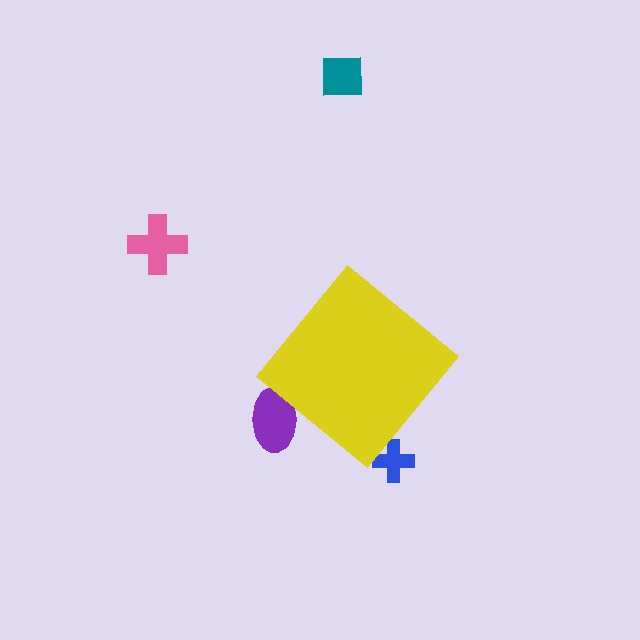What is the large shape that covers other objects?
A yellow diamond.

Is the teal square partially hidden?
No, the teal square is fully visible.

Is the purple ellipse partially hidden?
Yes, the purple ellipse is partially hidden behind the yellow diamond.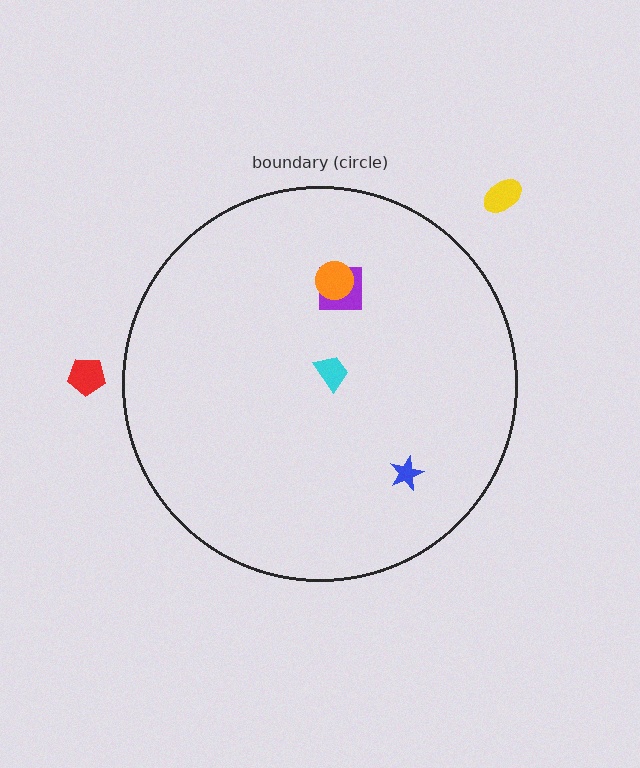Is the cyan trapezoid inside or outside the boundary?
Inside.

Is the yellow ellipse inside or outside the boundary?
Outside.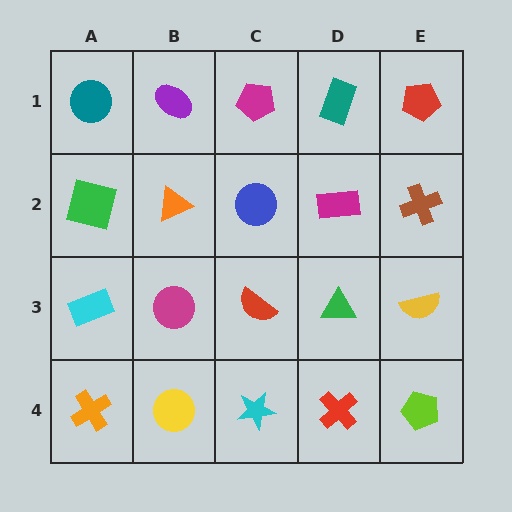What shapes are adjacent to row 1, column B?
An orange triangle (row 2, column B), a teal circle (row 1, column A), a magenta pentagon (row 1, column C).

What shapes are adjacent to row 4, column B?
A magenta circle (row 3, column B), an orange cross (row 4, column A), a cyan star (row 4, column C).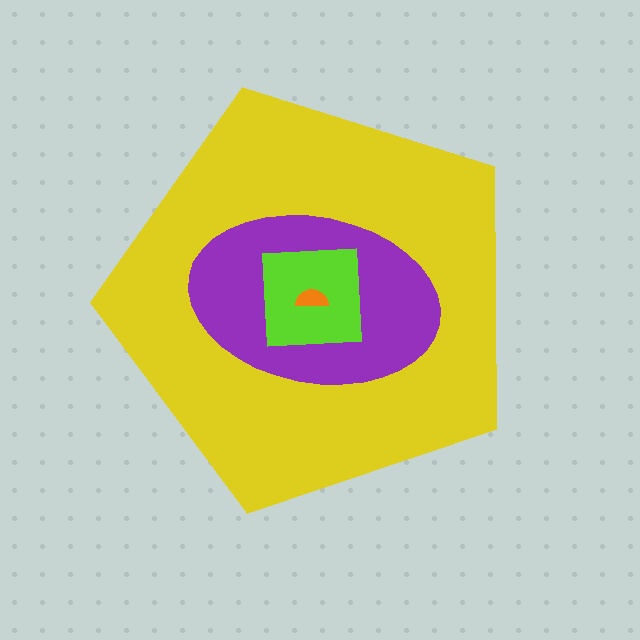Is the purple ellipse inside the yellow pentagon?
Yes.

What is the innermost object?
The orange semicircle.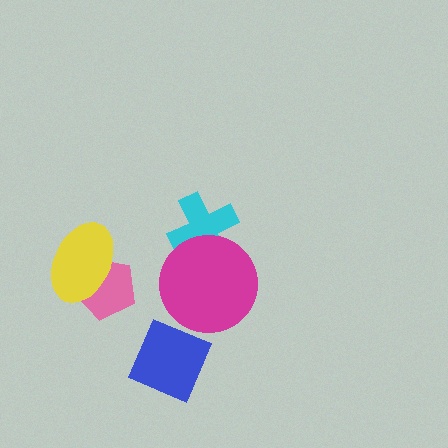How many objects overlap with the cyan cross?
1 object overlaps with the cyan cross.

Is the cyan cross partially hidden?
Yes, it is partially covered by another shape.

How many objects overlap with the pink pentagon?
1 object overlaps with the pink pentagon.